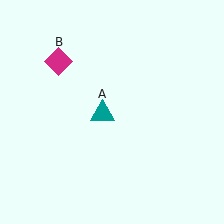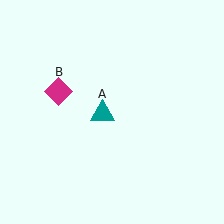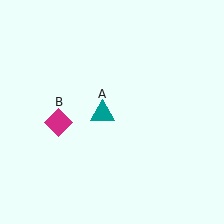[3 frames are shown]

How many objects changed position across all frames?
1 object changed position: magenta diamond (object B).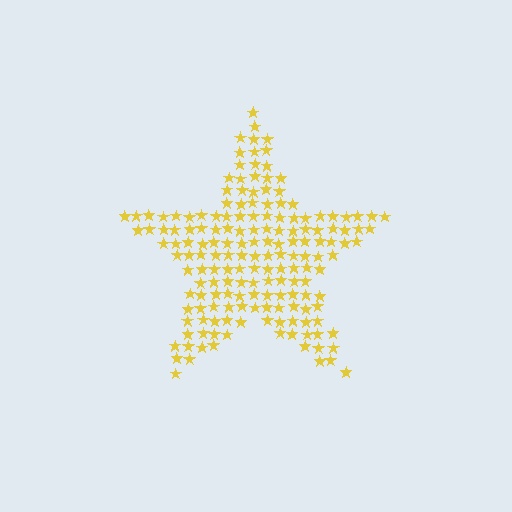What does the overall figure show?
The overall figure shows a star.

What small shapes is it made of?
It is made of small stars.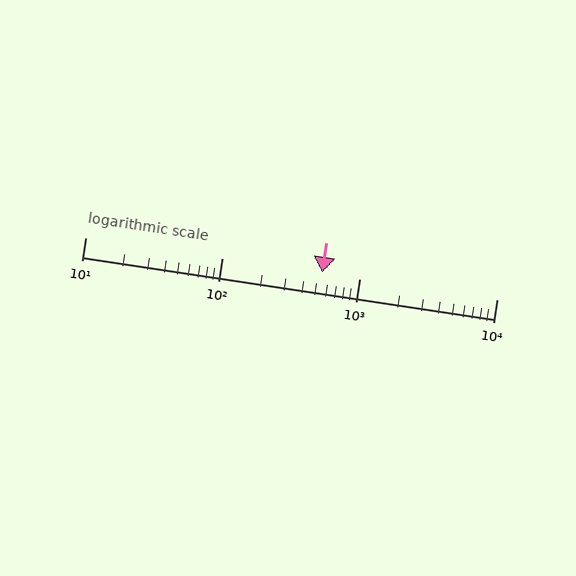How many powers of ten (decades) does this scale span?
The scale spans 3 decades, from 10 to 10000.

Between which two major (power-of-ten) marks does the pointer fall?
The pointer is between 100 and 1000.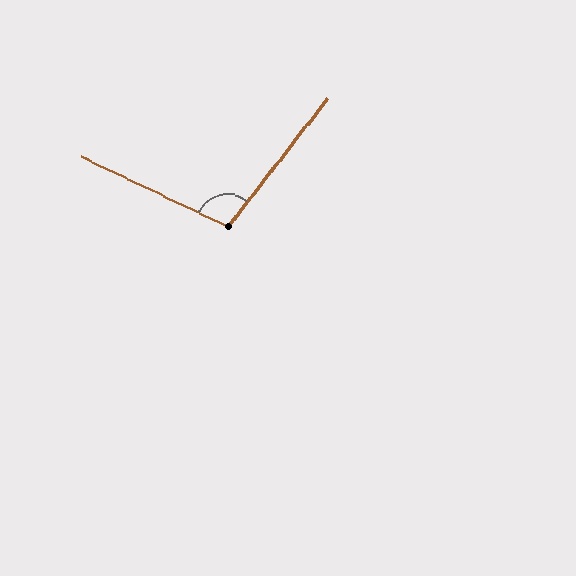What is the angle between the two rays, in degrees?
Approximately 102 degrees.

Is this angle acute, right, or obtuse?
It is obtuse.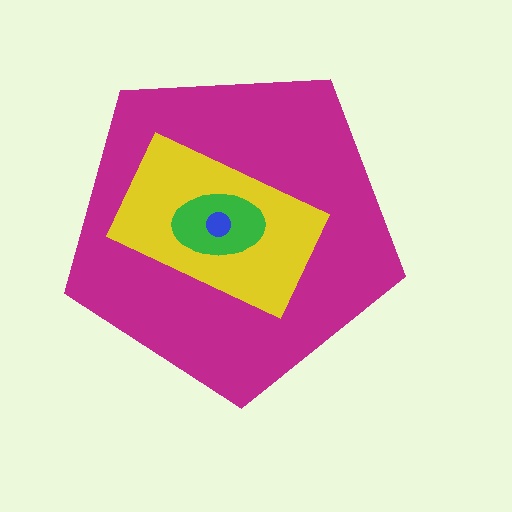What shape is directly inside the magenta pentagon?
The yellow rectangle.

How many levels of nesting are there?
4.